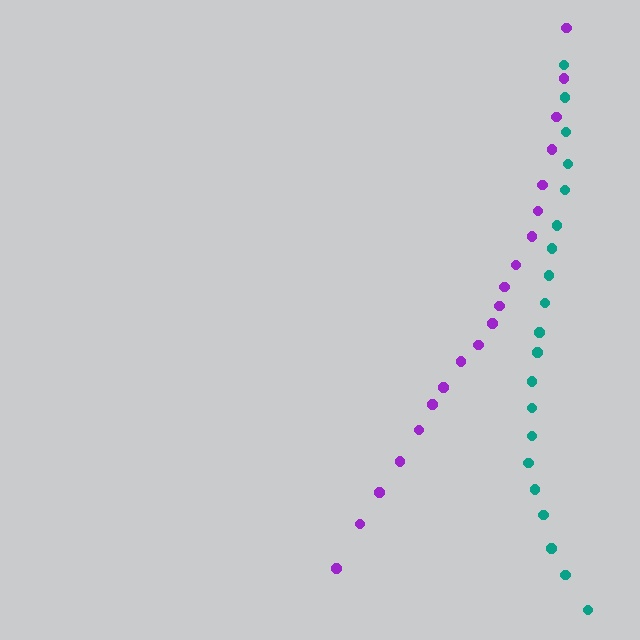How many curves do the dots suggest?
There are 2 distinct paths.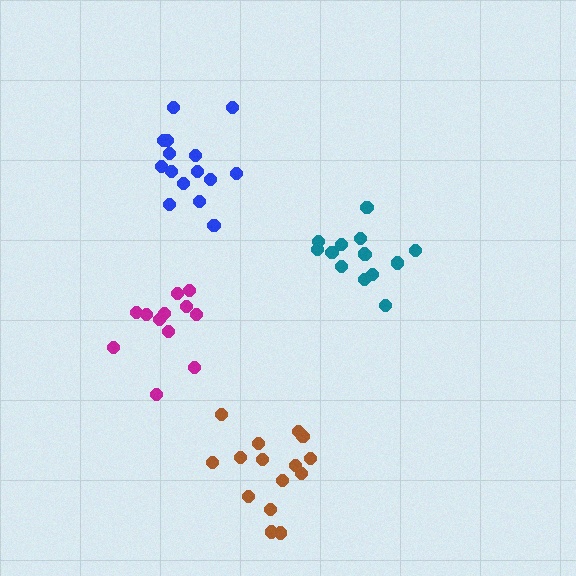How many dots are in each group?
Group 1: 15 dots, Group 2: 12 dots, Group 3: 15 dots, Group 4: 14 dots (56 total).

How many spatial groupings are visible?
There are 4 spatial groupings.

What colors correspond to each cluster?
The clusters are colored: brown, magenta, blue, teal.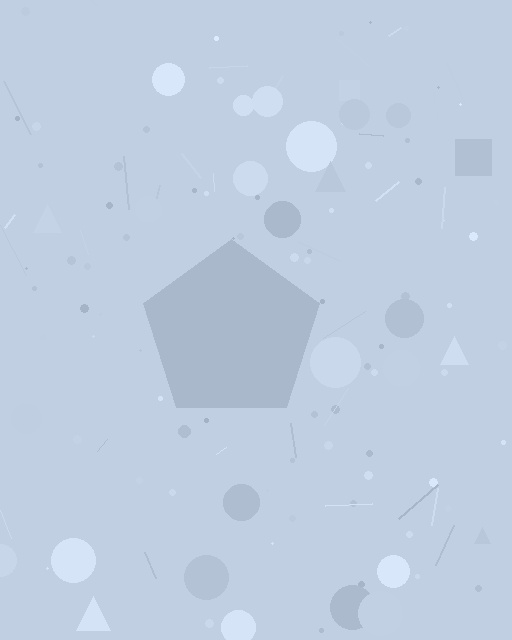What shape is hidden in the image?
A pentagon is hidden in the image.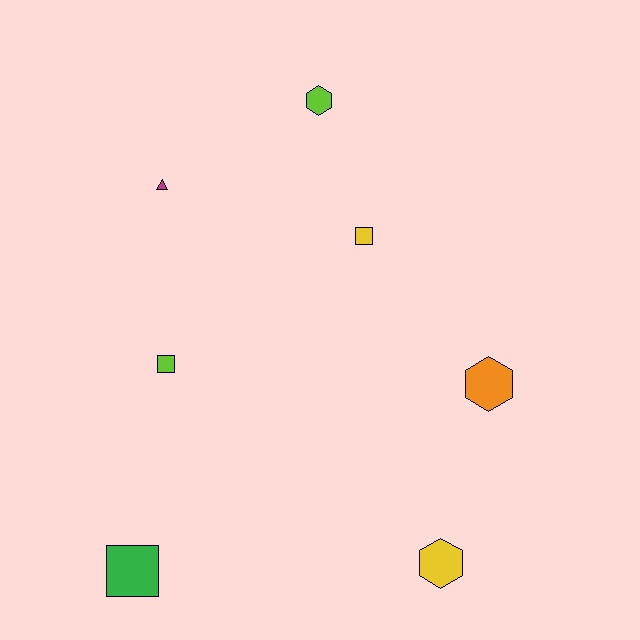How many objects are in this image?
There are 7 objects.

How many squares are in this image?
There are 3 squares.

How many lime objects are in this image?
There are 2 lime objects.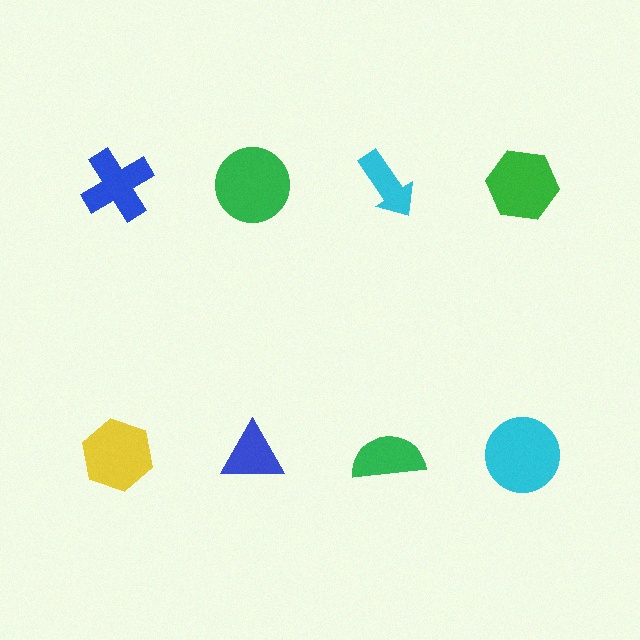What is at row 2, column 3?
A green semicircle.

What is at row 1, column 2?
A green circle.